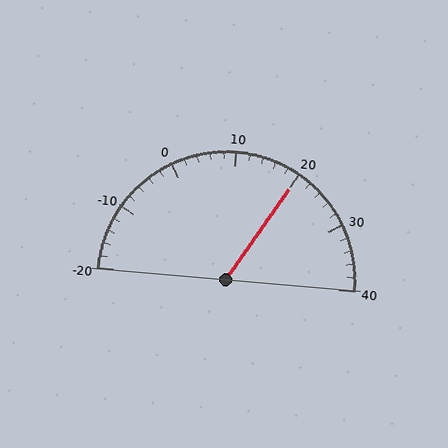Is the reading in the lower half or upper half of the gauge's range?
The reading is in the upper half of the range (-20 to 40).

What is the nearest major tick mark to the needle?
The nearest major tick mark is 20.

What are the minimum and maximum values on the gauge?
The gauge ranges from -20 to 40.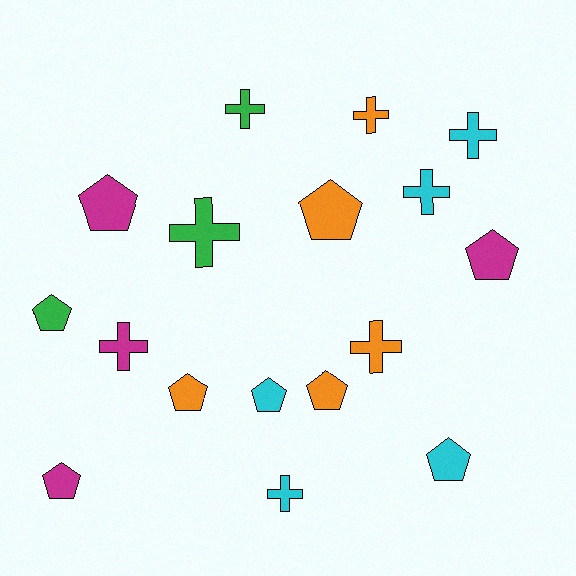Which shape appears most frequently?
Pentagon, with 9 objects.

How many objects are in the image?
There are 17 objects.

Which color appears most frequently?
Cyan, with 5 objects.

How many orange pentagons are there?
There are 3 orange pentagons.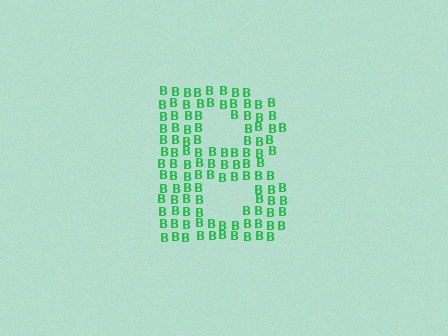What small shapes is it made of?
It is made of small letter B's.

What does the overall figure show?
The overall figure shows the letter B.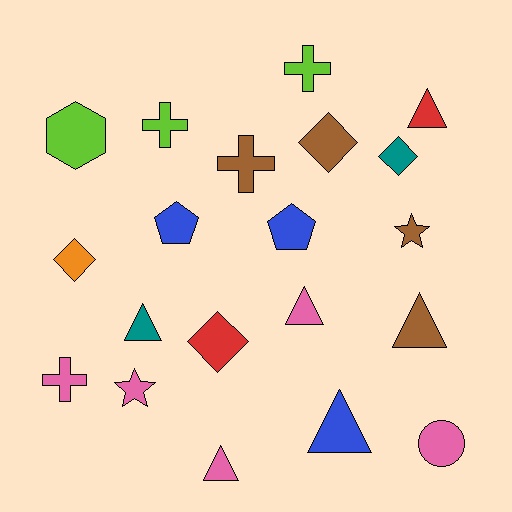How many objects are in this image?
There are 20 objects.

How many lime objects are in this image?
There are 3 lime objects.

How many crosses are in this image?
There are 4 crosses.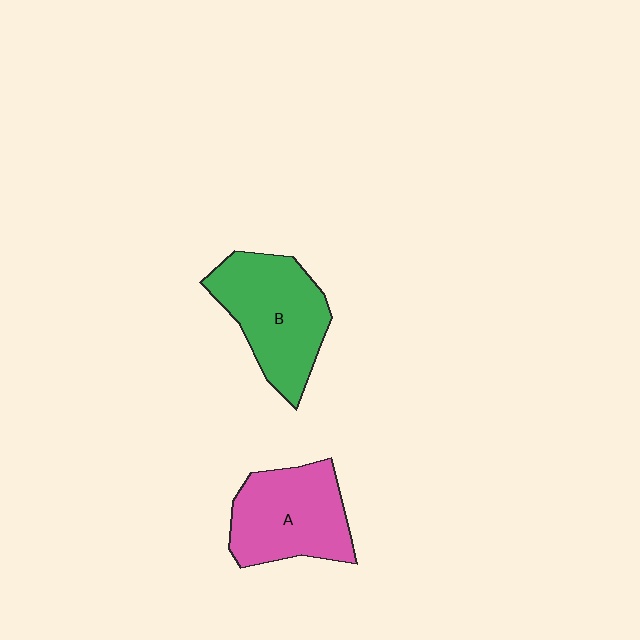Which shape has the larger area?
Shape B (green).